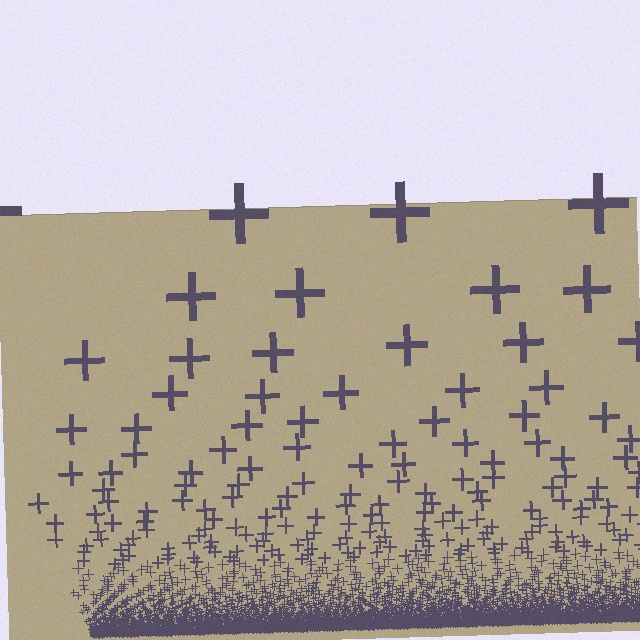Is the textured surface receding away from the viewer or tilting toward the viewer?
The surface appears to tilt toward the viewer. Texture elements get larger and sparser toward the top.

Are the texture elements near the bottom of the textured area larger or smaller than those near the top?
Smaller. The gradient is inverted — elements near the bottom are smaller and denser.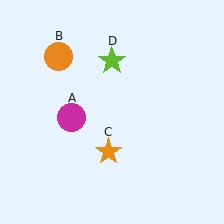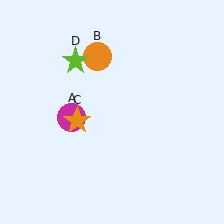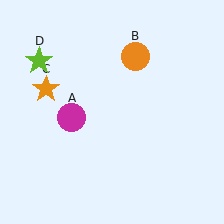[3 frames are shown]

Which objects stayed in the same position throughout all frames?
Magenta circle (object A) remained stationary.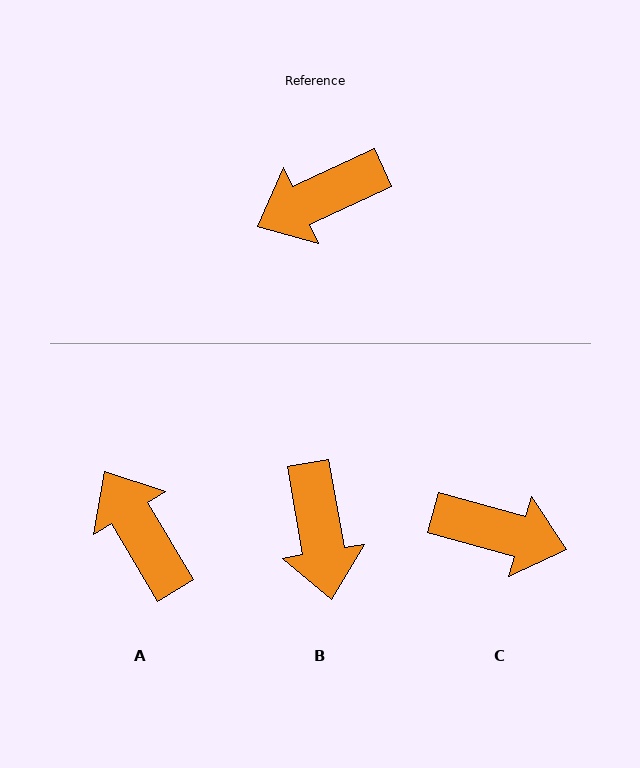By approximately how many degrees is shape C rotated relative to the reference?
Approximately 140 degrees counter-clockwise.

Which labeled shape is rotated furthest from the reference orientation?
C, about 140 degrees away.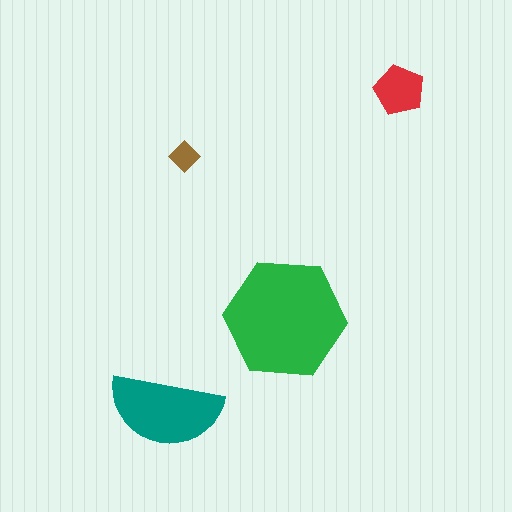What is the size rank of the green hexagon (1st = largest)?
1st.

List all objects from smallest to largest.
The brown diamond, the red pentagon, the teal semicircle, the green hexagon.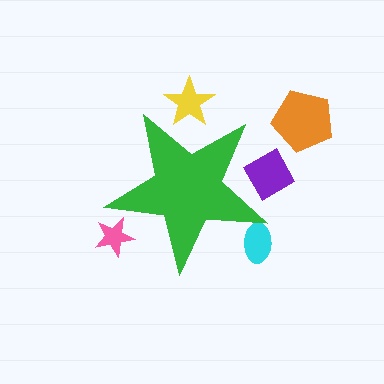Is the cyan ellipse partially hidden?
Yes, the cyan ellipse is partially hidden behind the green star.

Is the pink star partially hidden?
Yes, the pink star is partially hidden behind the green star.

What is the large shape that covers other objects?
A green star.